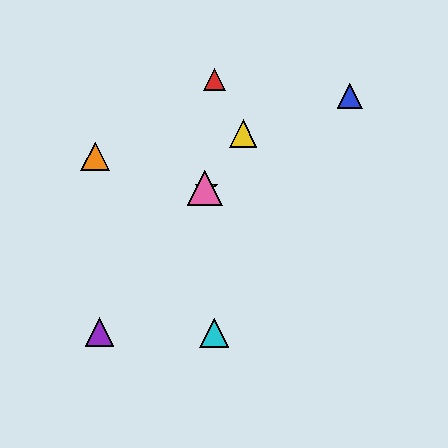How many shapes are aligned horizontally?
2 shapes (the green star, the pink triangle) are aligned horizontally.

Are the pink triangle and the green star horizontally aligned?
Yes, both are at y≈188.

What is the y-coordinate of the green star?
The green star is at y≈188.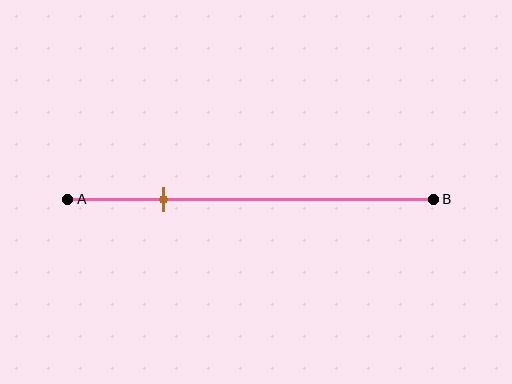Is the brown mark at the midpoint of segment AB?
No, the mark is at about 25% from A, not at the 50% midpoint.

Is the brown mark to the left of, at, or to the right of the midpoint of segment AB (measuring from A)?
The brown mark is to the left of the midpoint of segment AB.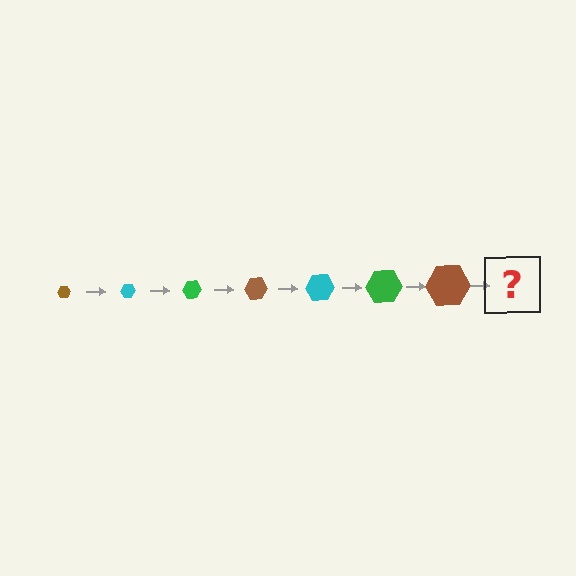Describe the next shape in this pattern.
It should be a cyan hexagon, larger than the previous one.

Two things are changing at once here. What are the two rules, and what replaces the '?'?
The two rules are that the hexagon grows larger each step and the color cycles through brown, cyan, and green. The '?' should be a cyan hexagon, larger than the previous one.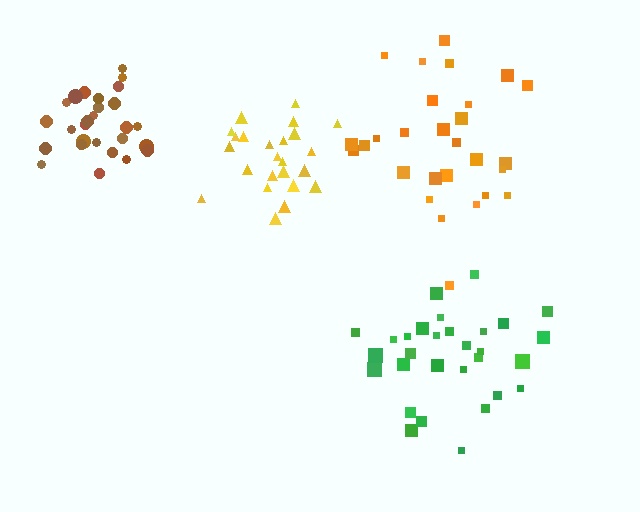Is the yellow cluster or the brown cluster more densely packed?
Brown.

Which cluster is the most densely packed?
Brown.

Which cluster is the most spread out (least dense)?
Orange.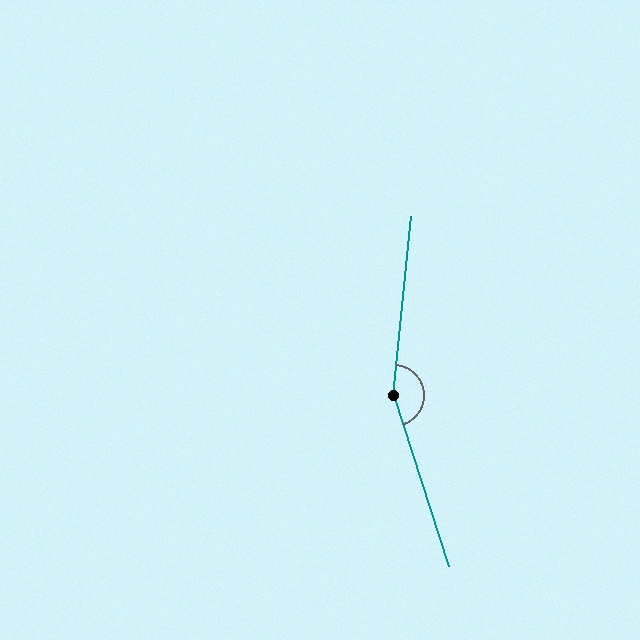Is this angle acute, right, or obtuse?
It is obtuse.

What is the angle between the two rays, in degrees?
Approximately 156 degrees.